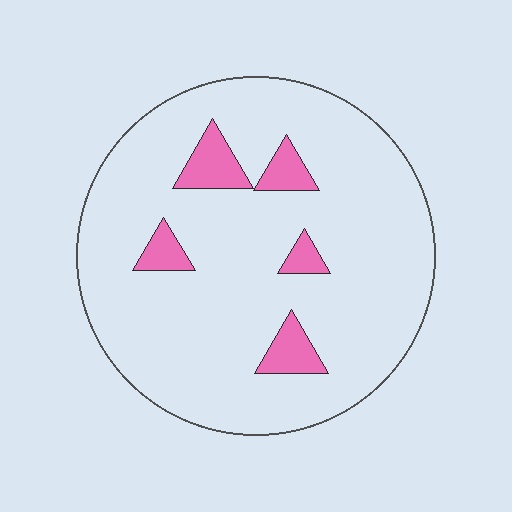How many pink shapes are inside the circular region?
5.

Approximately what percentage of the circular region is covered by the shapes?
Approximately 10%.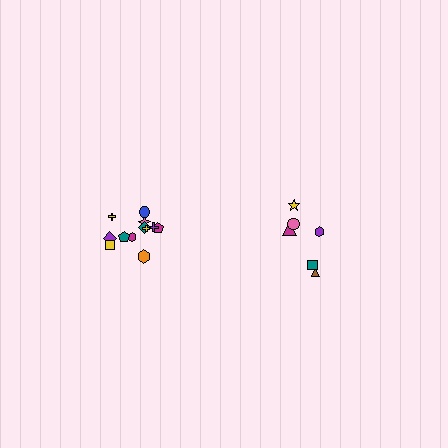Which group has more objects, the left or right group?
The left group.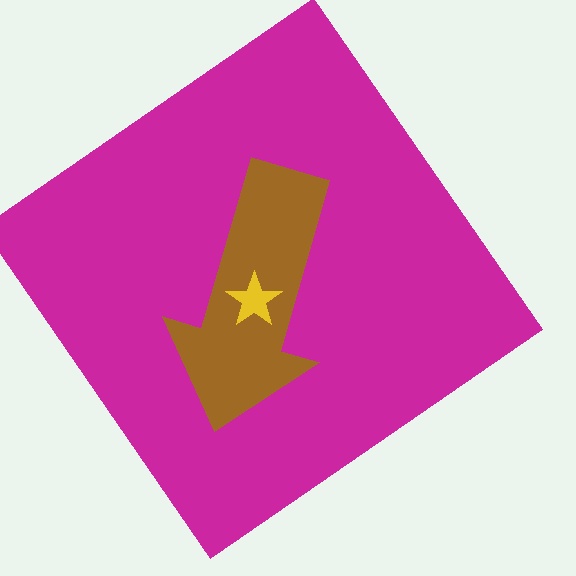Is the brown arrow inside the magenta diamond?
Yes.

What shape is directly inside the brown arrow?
The yellow star.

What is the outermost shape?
The magenta diamond.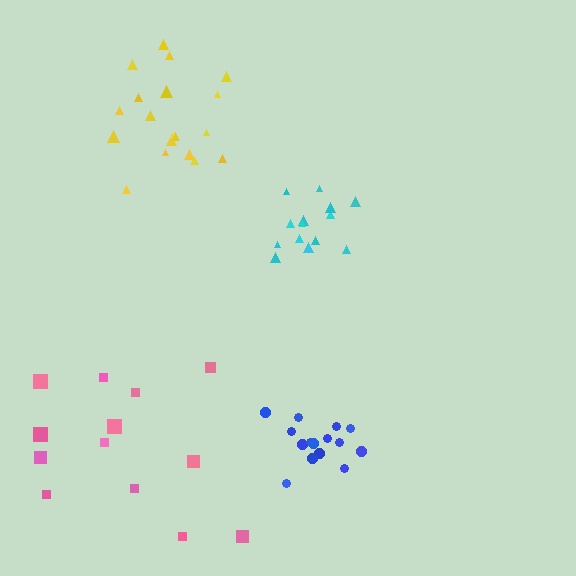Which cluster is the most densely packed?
Blue.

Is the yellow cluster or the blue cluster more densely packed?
Blue.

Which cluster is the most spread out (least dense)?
Pink.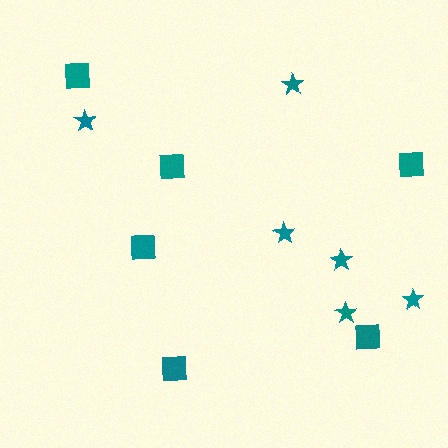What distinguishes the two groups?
There are 2 groups: one group of squares (6) and one group of stars (6).